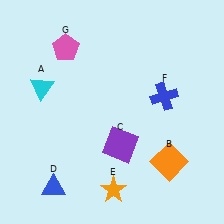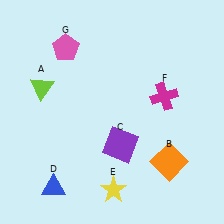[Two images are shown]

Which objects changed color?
A changed from cyan to lime. E changed from orange to yellow. F changed from blue to magenta.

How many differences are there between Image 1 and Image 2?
There are 3 differences between the two images.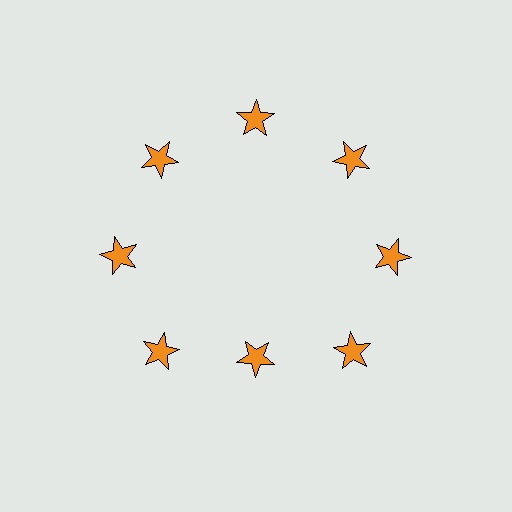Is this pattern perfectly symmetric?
No. The 8 orange stars are arranged in a ring, but one element near the 6 o'clock position is pulled inward toward the center, breaking the 8-fold rotational symmetry.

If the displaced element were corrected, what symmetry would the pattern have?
It would have 8-fold rotational symmetry — the pattern would map onto itself every 45 degrees.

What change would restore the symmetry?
The symmetry would be restored by moving it outward, back onto the ring so that all 8 stars sit at equal angles and equal distance from the center.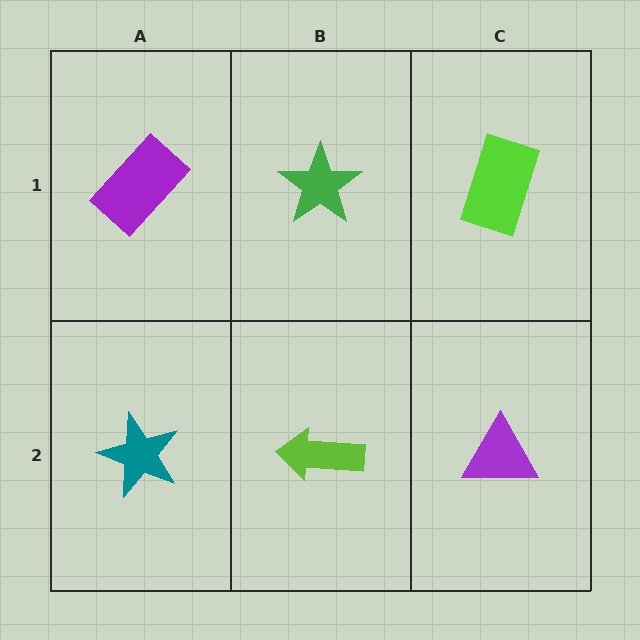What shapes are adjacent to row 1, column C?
A purple triangle (row 2, column C), a green star (row 1, column B).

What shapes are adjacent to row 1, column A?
A teal star (row 2, column A), a green star (row 1, column B).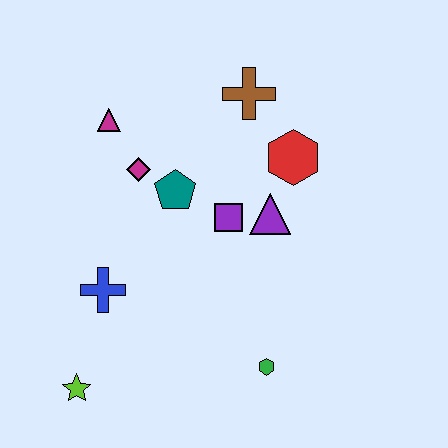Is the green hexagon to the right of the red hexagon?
No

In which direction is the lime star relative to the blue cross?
The lime star is below the blue cross.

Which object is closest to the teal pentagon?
The magenta diamond is closest to the teal pentagon.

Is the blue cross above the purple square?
No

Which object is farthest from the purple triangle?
The lime star is farthest from the purple triangle.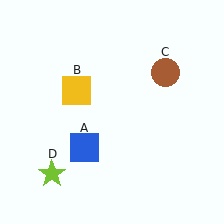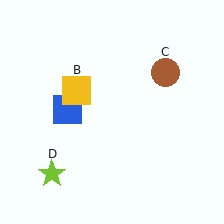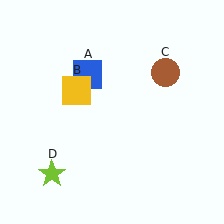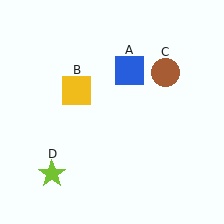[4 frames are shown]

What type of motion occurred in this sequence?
The blue square (object A) rotated clockwise around the center of the scene.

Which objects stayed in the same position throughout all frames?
Yellow square (object B) and brown circle (object C) and lime star (object D) remained stationary.